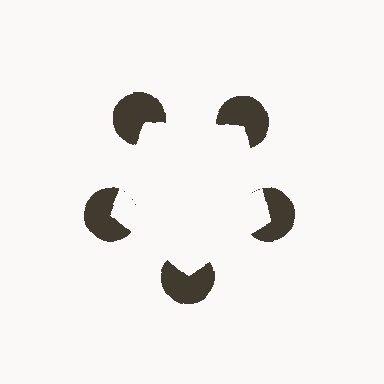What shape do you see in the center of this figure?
An illusory pentagon — its edges are inferred from the aligned wedge cuts in the pac-man discs, not physically drawn.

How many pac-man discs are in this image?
There are 5 — one at each vertex of the illusory pentagon.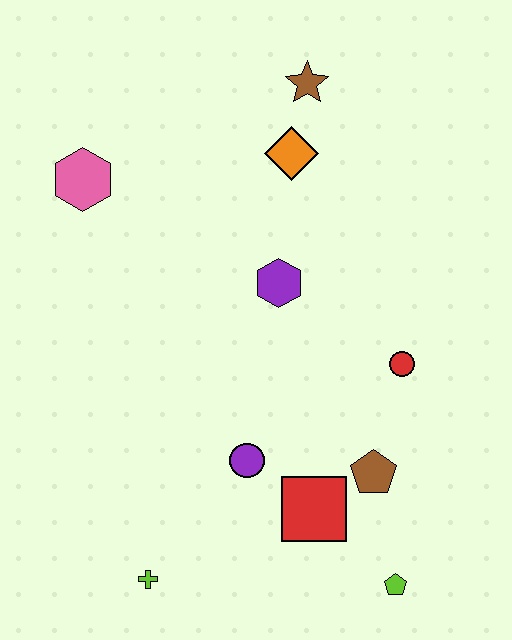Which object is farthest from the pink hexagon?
The lime pentagon is farthest from the pink hexagon.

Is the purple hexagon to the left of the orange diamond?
Yes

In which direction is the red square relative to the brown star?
The red square is below the brown star.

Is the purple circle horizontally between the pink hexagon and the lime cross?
No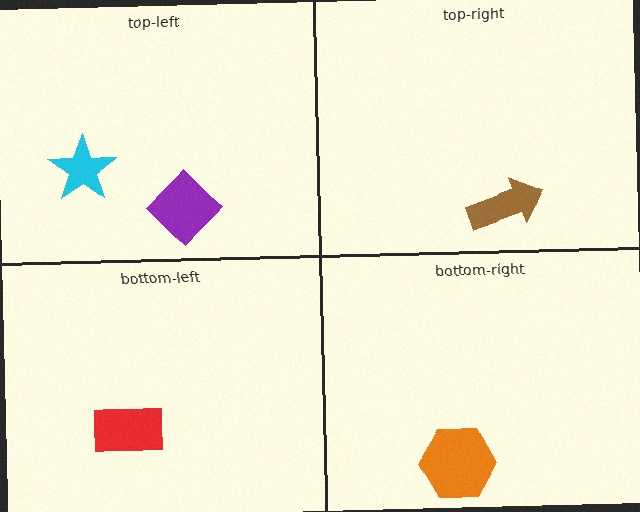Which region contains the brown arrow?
The top-right region.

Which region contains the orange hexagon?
The bottom-right region.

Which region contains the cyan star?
The top-left region.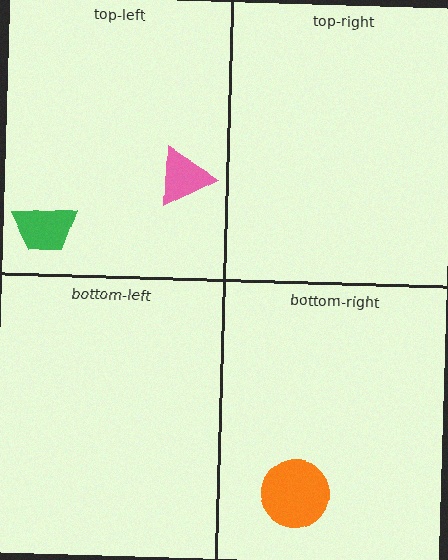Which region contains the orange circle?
The bottom-right region.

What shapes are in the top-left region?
The pink triangle, the green trapezoid.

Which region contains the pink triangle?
The top-left region.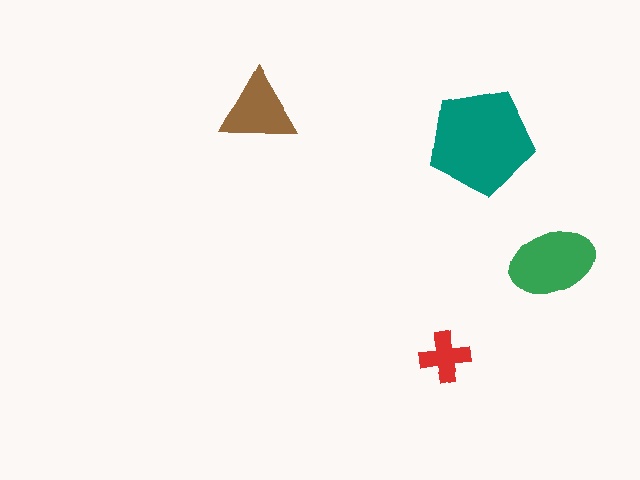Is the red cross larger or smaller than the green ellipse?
Smaller.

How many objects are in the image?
There are 4 objects in the image.